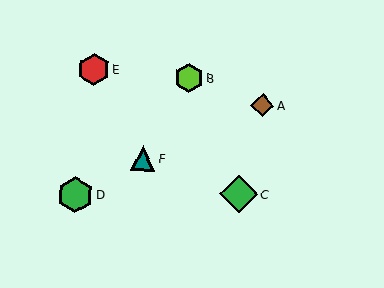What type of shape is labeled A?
Shape A is a brown diamond.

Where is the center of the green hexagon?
The center of the green hexagon is at (75, 195).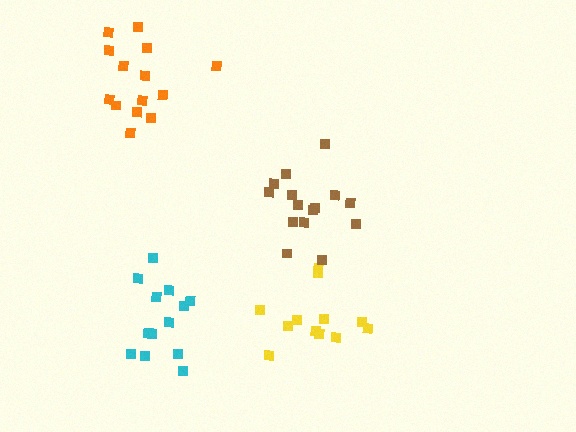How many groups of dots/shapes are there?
There are 4 groups.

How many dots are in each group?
Group 1: 14 dots, Group 2: 12 dots, Group 3: 15 dots, Group 4: 13 dots (54 total).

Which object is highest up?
The orange cluster is topmost.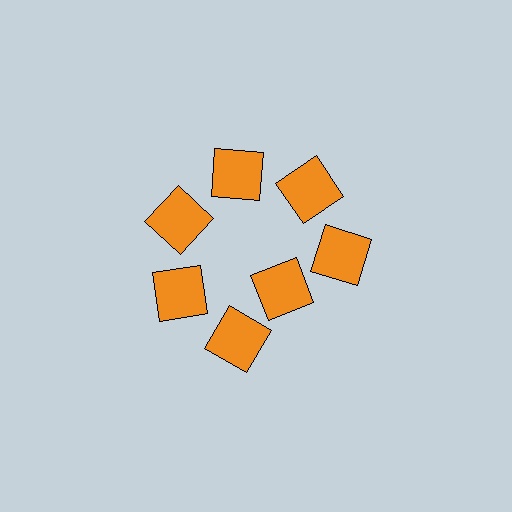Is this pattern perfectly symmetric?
No. The 7 orange squares are arranged in a ring, but one element near the 5 o'clock position is pulled inward toward the center, breaking the 7-fold rotational symmetry.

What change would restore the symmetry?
The symmetry would be restored by moving it outward, back onto the ring so that all 7 squares sit at equal angles and equal distance from the center.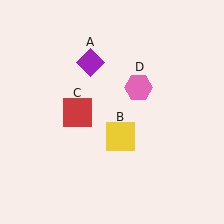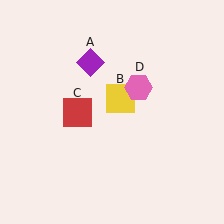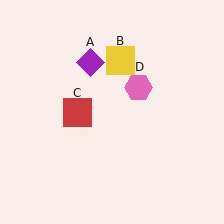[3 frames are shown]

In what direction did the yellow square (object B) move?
The yellow square (object B) moved up.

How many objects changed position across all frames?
1 object changed position: yellow square (object B).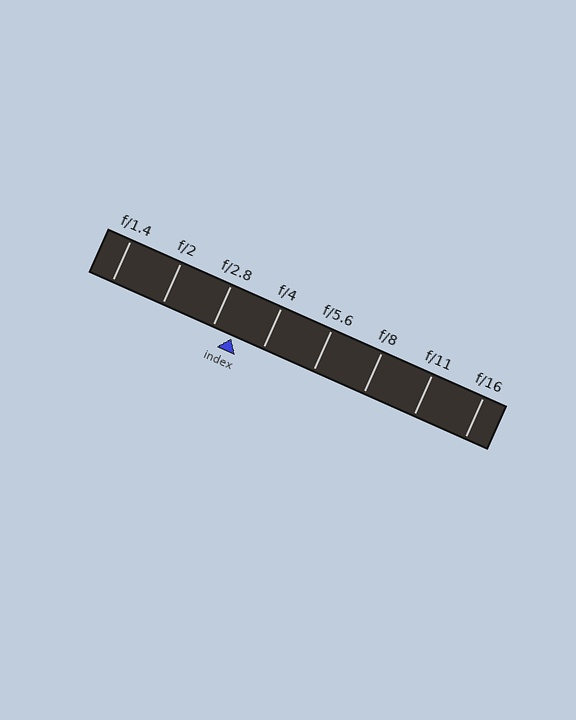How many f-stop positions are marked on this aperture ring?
There are 8 f-stop positions marked.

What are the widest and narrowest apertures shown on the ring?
The widest aperture shown is f/1.4 and the narrowest is f/16.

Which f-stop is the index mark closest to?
The index mark is closest to f/2.8.